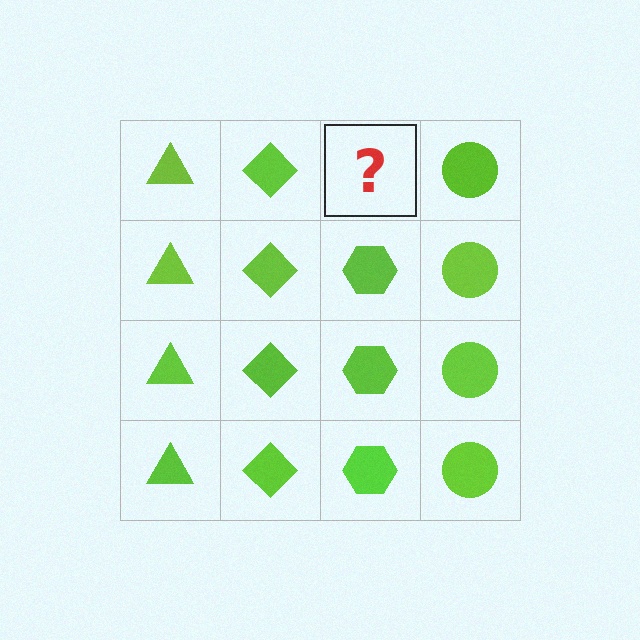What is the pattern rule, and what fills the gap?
The rule is that each column has a consistent shape. The gap should be filled with a lime hexagon.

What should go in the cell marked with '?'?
The missing cell should contain a lime hexagon.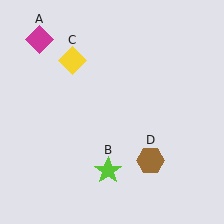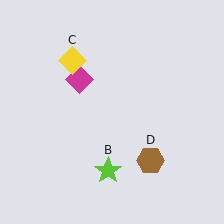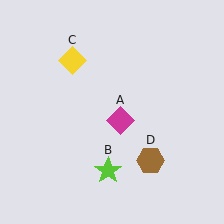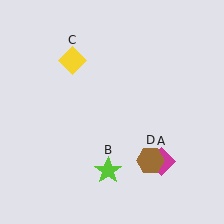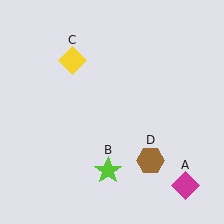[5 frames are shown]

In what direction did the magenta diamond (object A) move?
The magenta diamond (object A) moved down and to the right.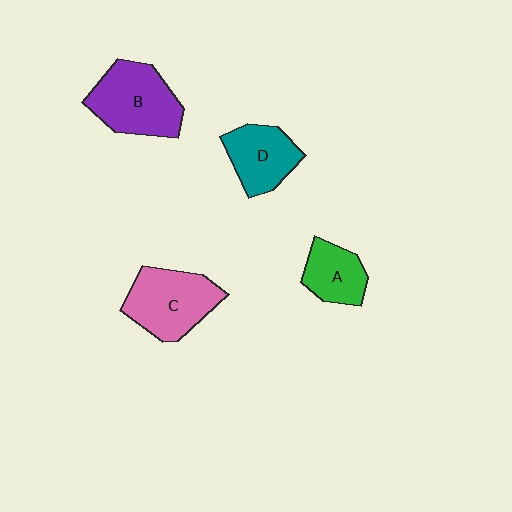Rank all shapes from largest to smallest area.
From largest to smallest: B (purple), C (pink), D (teal), A (green).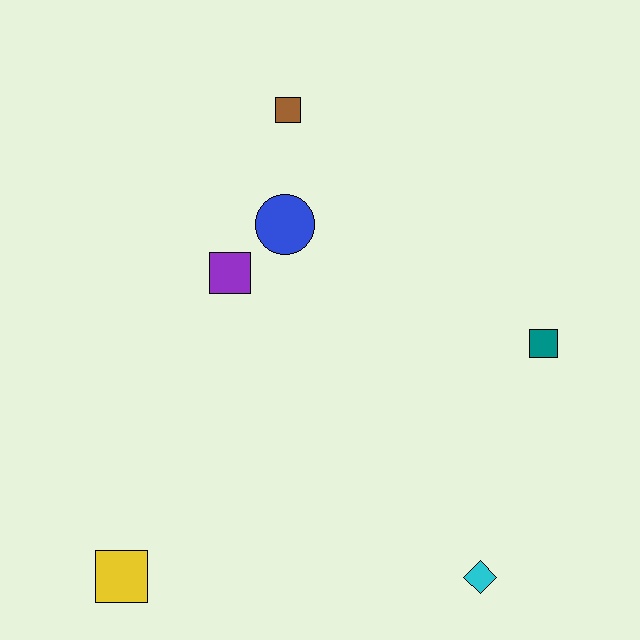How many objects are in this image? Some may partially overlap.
There are 6 objects.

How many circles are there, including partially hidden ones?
There is 1 circle.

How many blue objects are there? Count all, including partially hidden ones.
There is 1 blue object.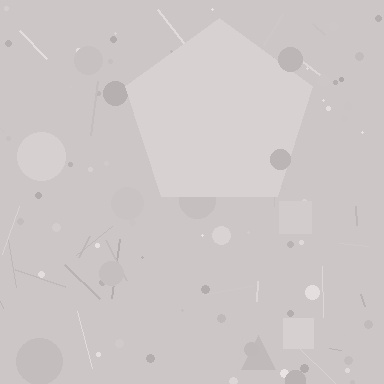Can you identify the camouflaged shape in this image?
The camouflaged shape is a pentagon.